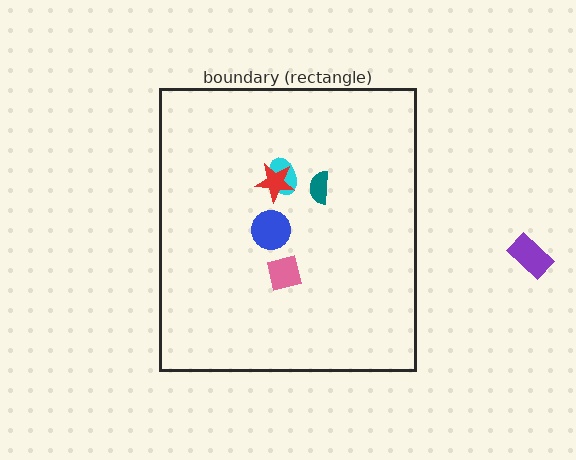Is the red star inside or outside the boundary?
Inside.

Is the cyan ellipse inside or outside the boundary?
Inside.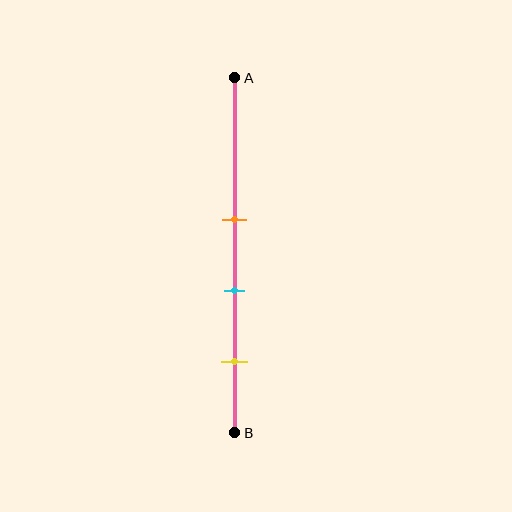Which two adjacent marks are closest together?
The orange and cyan marks are the closest adjacent pair.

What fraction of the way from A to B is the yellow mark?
The yellow mark is approximately 80% (0.8) of the way from A to B.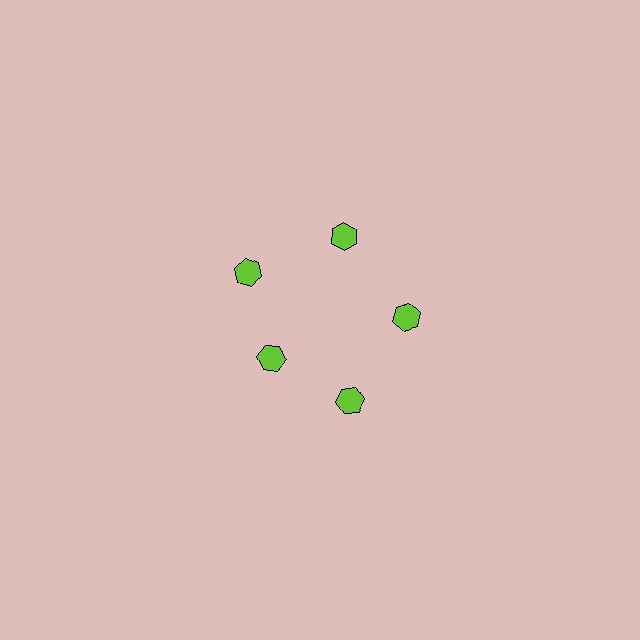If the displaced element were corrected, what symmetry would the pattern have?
It would have 5-fold rotational symmetry — the pattern would map onto itself every 72 degrees.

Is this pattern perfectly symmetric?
No. The 5 lime hexagons are arranged in a ring, but one element near the 8 o'clock position is pulled inward toward the center, breaking the 5-fold rotational symmetry.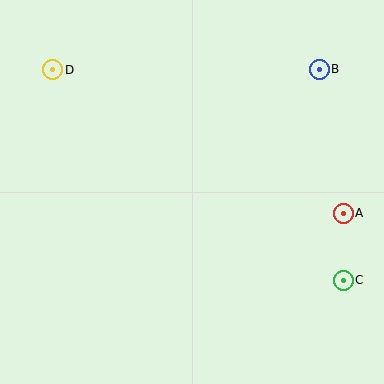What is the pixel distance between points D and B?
The distance between D and B is 267 pixels.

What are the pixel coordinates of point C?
Point C is at (343, 280).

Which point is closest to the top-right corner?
Point B is closest to the top-right corner.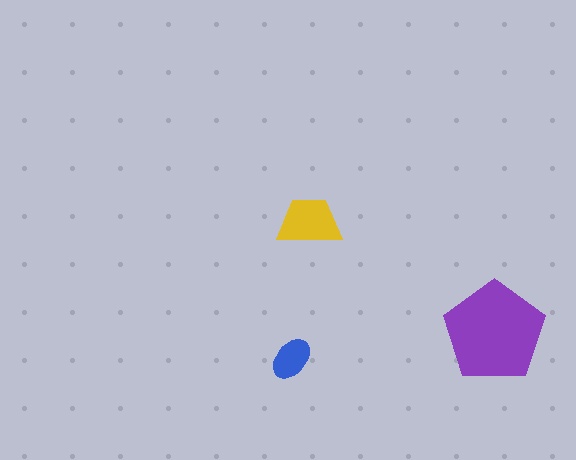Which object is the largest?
The purple pentagon.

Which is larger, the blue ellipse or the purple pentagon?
The purple pentagon.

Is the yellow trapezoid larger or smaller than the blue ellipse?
Larger.